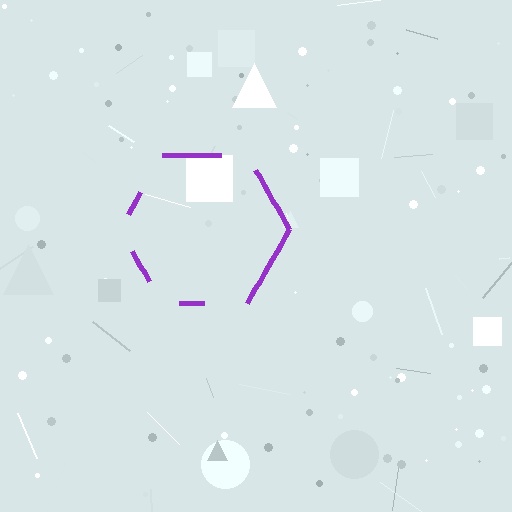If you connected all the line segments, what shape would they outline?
They would outline a hexagon.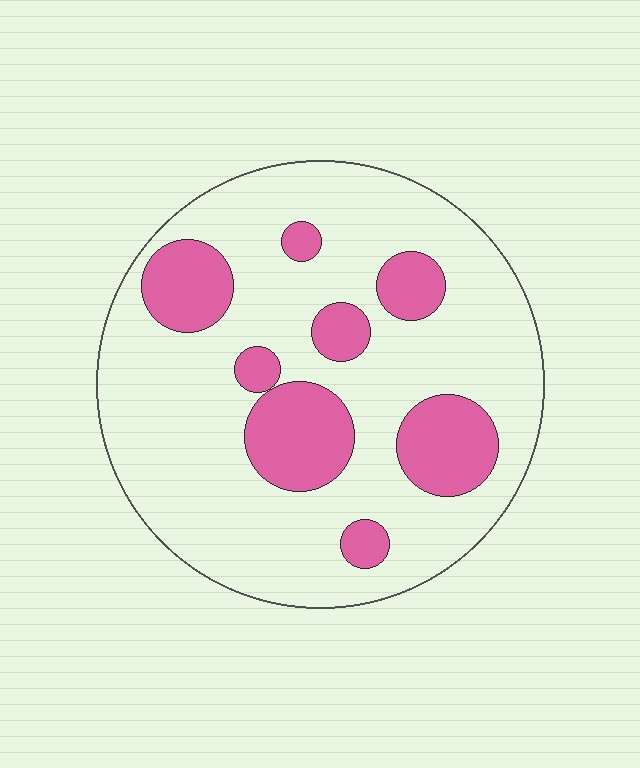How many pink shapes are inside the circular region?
8.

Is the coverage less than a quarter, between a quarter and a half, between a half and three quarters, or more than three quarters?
Less than a quarter.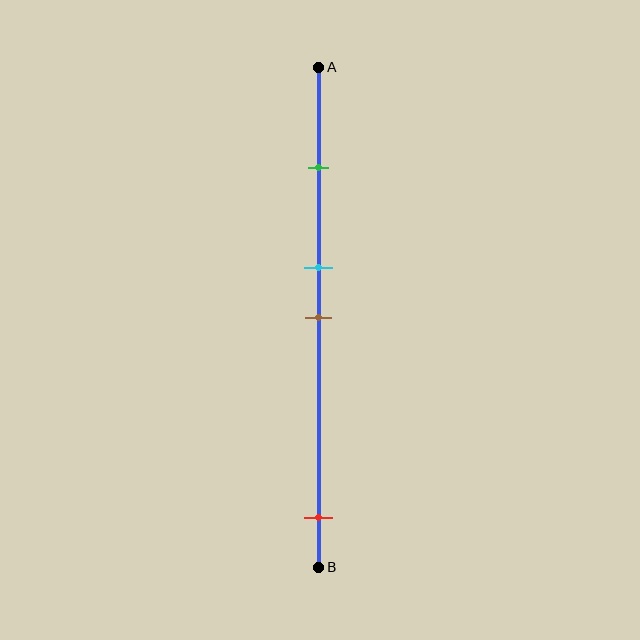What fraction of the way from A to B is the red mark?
The red mark is approximately 90% (0.9) of the way from A to B.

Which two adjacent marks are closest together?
The cyan and brown marks are the closest adjacent pair.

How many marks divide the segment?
There are 4 marks dividing the segment.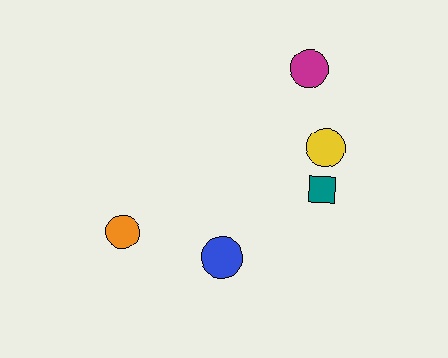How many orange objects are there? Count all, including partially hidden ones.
There is 1 orange object.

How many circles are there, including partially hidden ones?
There are 4 circles.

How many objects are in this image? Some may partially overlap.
There are 5 objects.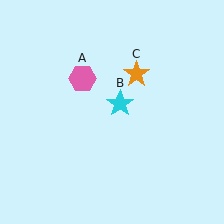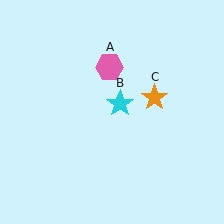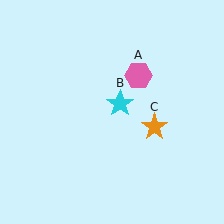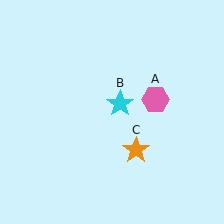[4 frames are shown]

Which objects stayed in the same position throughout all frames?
Cyan star (object B) remained stationary.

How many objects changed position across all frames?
2 objects changed position: pink hexagon (object A), orange star (object C).